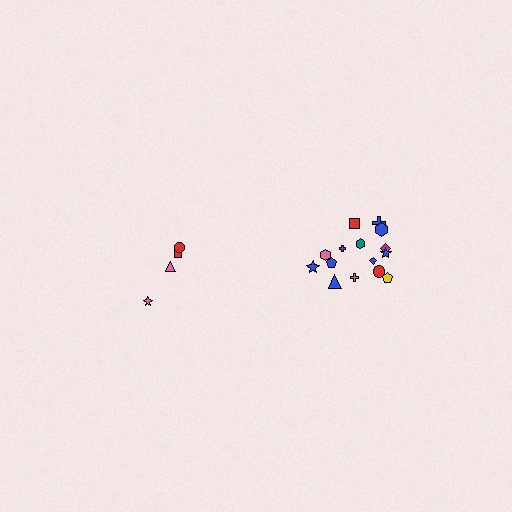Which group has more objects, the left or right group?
The right group.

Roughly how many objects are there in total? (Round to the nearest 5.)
Roughly 20 objects in total.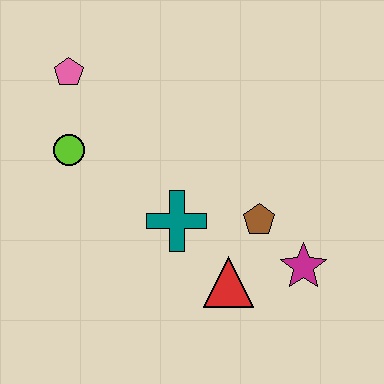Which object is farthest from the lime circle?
The magenta star is farthest from the lime circle.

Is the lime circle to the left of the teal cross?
Yes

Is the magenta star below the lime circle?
Yes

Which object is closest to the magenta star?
The brown pentagon is closest to the magenta star.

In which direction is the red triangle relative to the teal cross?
The red triangle is below the teal cross.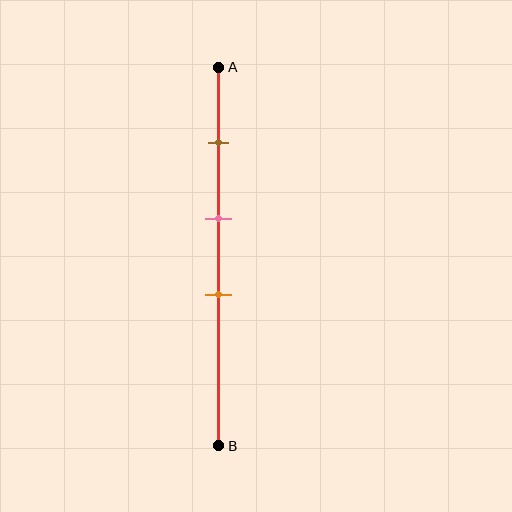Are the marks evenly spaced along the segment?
Yes, the marks are approximately evenly spaced.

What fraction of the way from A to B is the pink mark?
The pink mark is approximately 40% (0.4) of the way from A to B.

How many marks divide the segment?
There are 3 marks dividing the segment.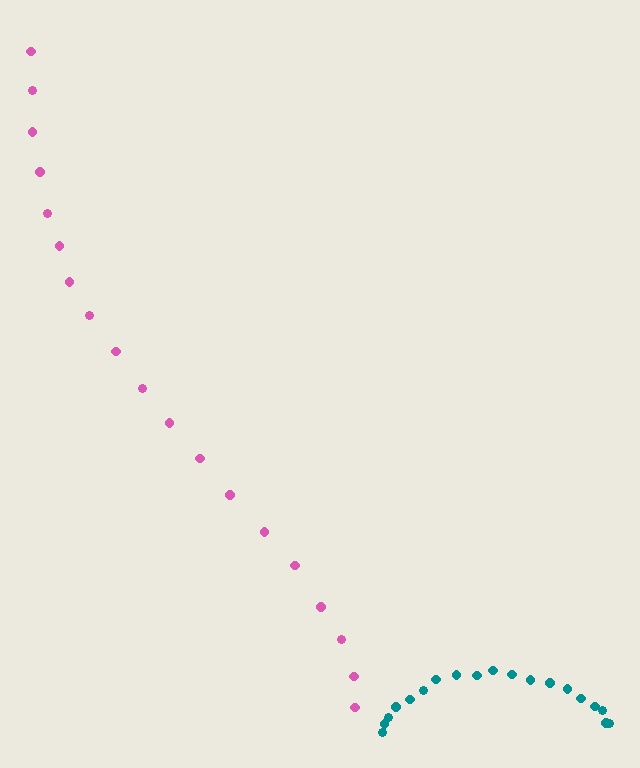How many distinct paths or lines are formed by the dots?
There are 2 distinct paths.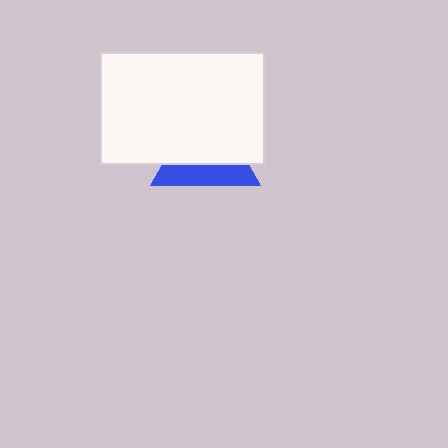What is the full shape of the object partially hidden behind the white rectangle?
The partially hidden object is a blue triangle.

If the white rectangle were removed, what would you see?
You would see the complete blue triangle.